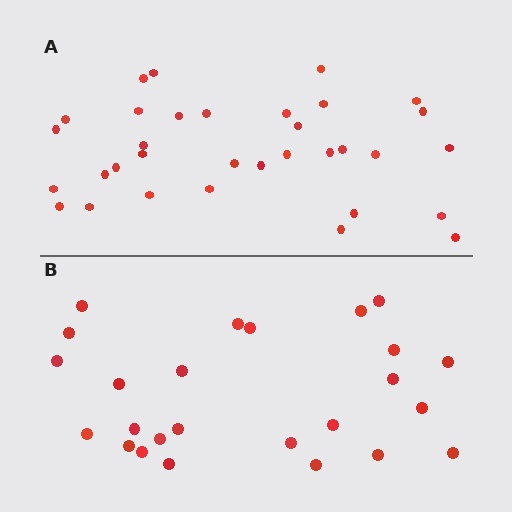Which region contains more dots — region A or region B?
Region A (the top region) has more dots.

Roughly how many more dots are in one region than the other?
Region A has roughly 8 or so more dots than region B.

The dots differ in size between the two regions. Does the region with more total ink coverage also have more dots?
No. Region B has more total ink coverage because its dots are larger, but region A actually contains more individual dots. Total area can be misleading — the number of items is what matters here.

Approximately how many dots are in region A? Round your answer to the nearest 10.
About 30 dots. (The exact count is 33, which rounds to 30.)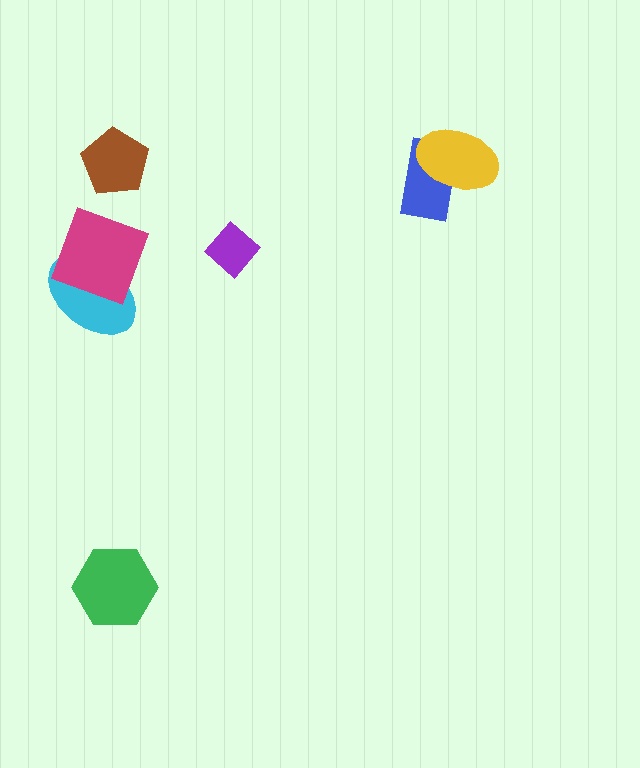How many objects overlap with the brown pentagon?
0 objects overlap with the brown pentagon.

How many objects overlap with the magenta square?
1 object overlaps with the magenta square.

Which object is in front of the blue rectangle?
The yellow ellipse is in front of the blue rectangle.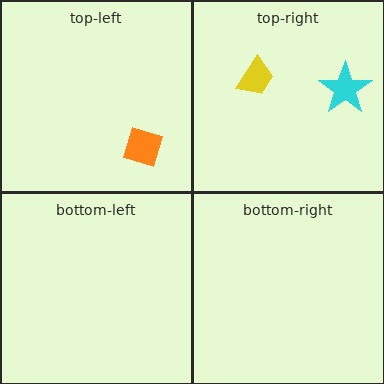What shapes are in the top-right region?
The cyan star, the yellow trapezoid.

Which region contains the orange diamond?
The top-left region.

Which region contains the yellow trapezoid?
The top-right region.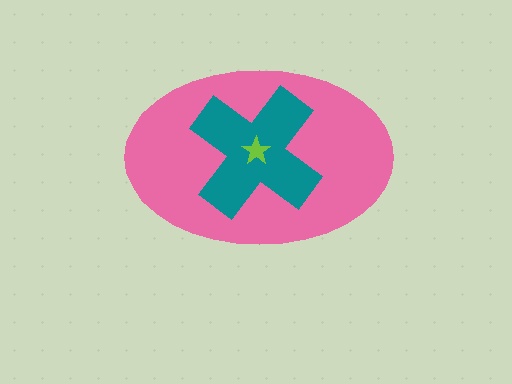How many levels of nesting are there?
3.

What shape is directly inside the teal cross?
The lime star.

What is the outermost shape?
The pink ellipse.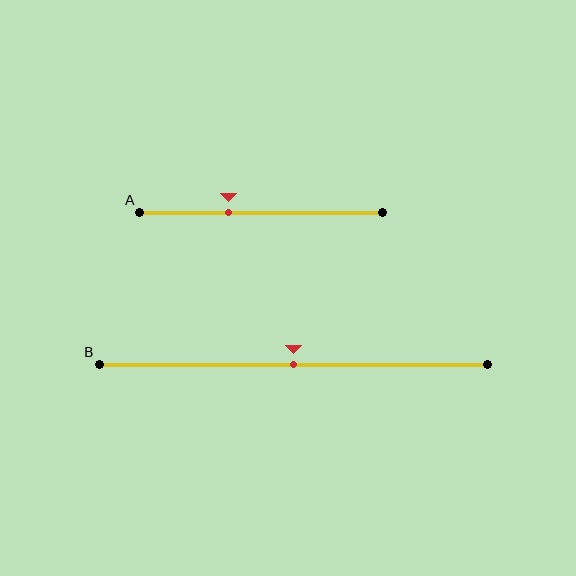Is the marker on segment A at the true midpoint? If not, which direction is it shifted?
No, the marker on segment A is shifted to the left by about 13% of the segment length.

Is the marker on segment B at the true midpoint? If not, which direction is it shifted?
Yes, the marker on segment B is at the true midpoint.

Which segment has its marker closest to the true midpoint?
Segment B has its marker closest to the true midpoint.